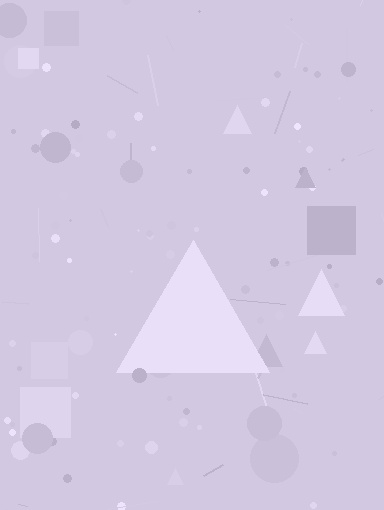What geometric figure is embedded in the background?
A triangle is embedded in the background.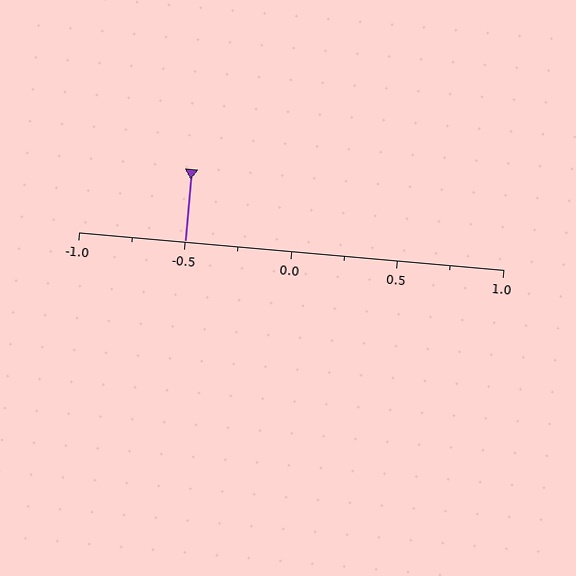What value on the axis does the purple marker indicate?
The marker indicates approximately -0.5.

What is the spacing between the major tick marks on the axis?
The major ticks are spaced 0.5 apart.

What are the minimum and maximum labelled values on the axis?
The axis runs from -1.0 to 1.0.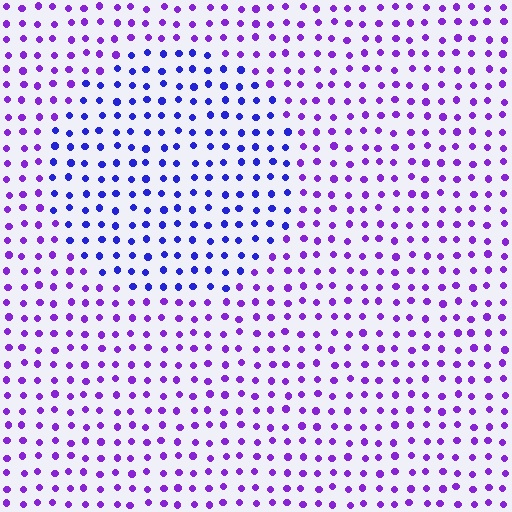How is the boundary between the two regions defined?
The boundary is defined purely by a slight shift in hue (about 34 degrees). Spacing, size, and orientation are identical on both sides.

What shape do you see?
I see a circle.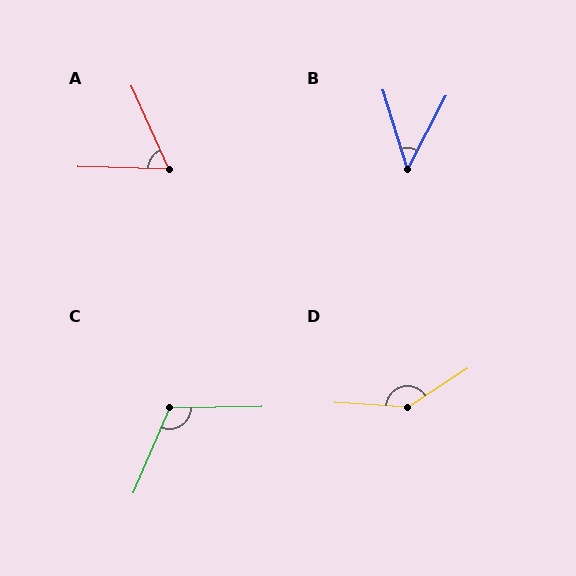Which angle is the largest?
D, at approximately 143 degrees.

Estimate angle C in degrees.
Approximately 114 degrees.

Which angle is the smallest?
B, at approximately 44 degrees.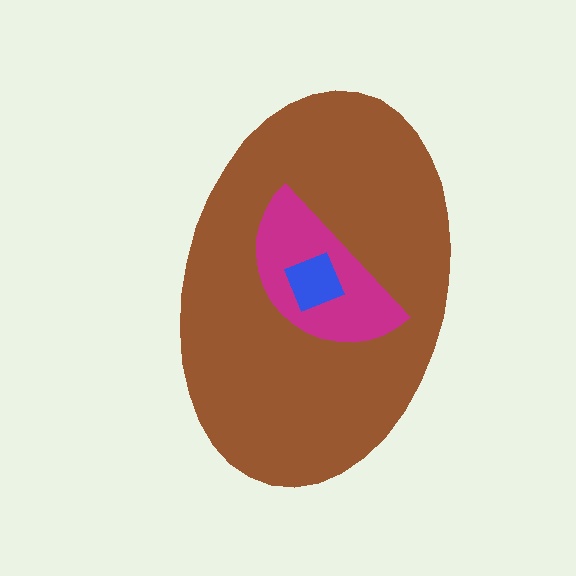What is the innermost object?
The blue square.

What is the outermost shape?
The brown ellipse.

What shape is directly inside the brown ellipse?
The magenta semicircle.